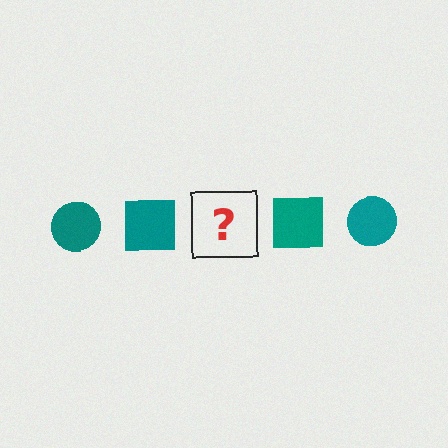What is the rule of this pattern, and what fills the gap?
The rule is that the pattern cycles through circle, square shapes in teal. The gap should be filled with a teal circle.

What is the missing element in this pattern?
The missing element is a teal circle.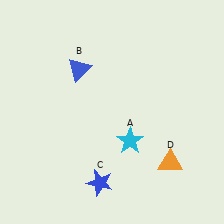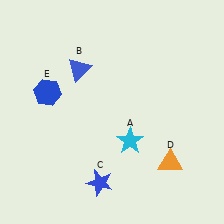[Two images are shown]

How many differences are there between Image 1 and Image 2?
There is 1 difference between the two images.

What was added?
A blue hexagon (E) was added in Image 2.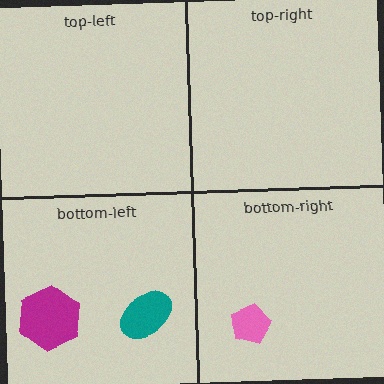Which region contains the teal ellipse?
The bottom-left region.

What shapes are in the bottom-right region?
The pink pentagon.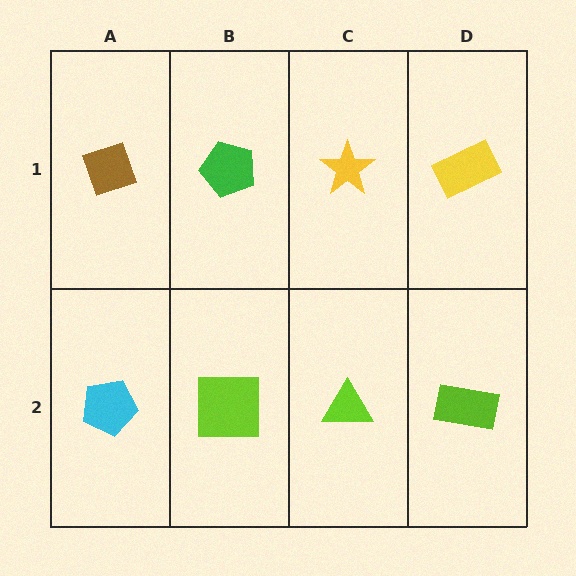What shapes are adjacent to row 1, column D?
A lime rectangle (row 2, column D), a yellow star (row 1, column C).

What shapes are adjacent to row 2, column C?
A yellow star (row 1, column C), a lime square (row 2, column B), a lime rectangle (row 2, column D).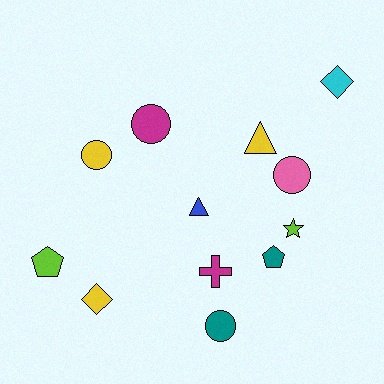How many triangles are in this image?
There are 2 triangles.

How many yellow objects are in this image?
There are 3 yellow objects.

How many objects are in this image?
There are 12 objects.